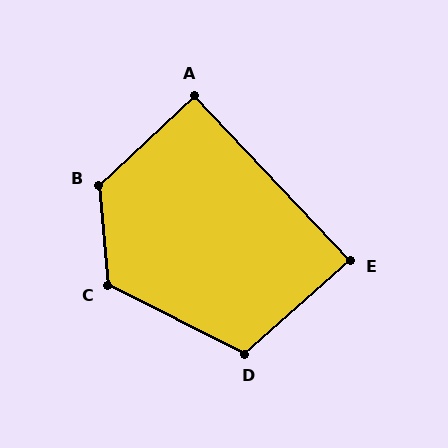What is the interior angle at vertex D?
Approximately 112 degrees (obtuse).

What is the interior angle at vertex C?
Approximately 122 degrees (obtuse).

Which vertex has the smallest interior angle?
E, at approximately 88 degrees.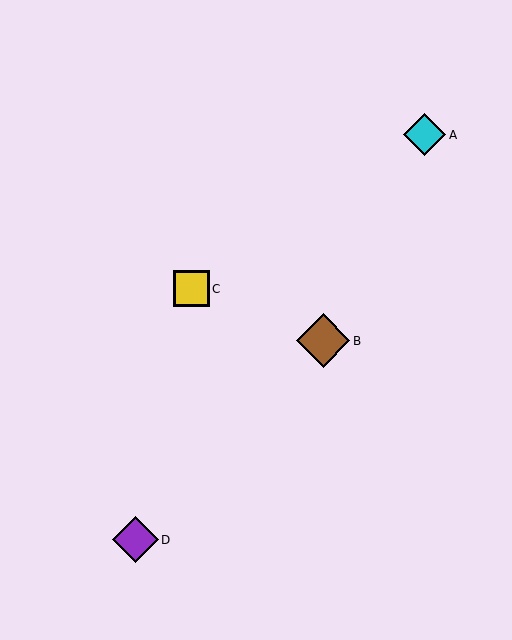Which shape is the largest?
The brown diamond (labeled B) is the largest.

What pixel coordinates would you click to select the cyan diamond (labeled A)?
Click at (424, 135) to select the cyan diamond A.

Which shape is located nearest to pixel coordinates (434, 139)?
The cyan diamond (labeled A) at (424, 135) is nearest to that location.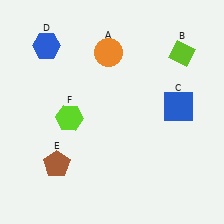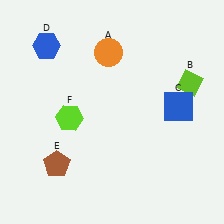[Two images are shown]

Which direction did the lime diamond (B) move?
The lime diamond (B) moved down.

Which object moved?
The lime diamond (B) moved down.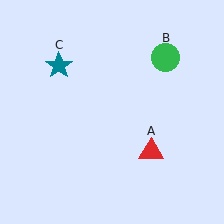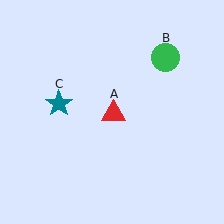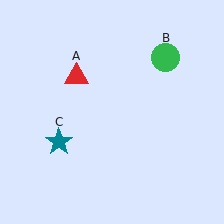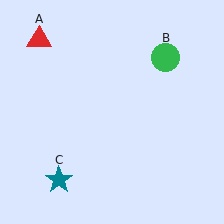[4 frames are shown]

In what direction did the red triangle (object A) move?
The red triangle (object A) moved up and to the left.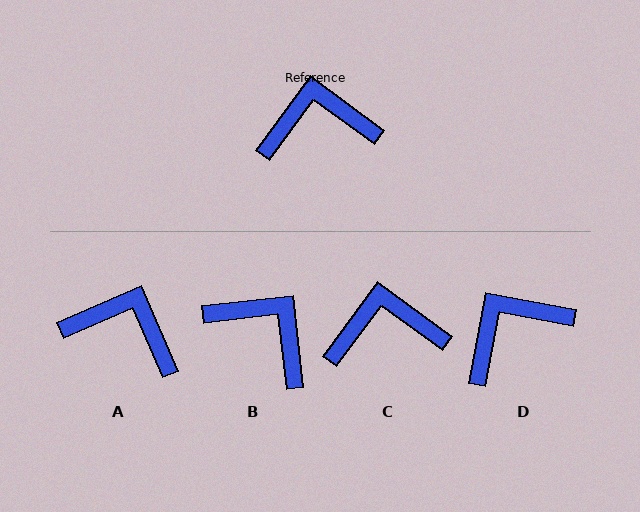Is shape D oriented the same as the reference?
No, it is off by about 26 degrees.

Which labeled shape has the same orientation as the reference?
C.